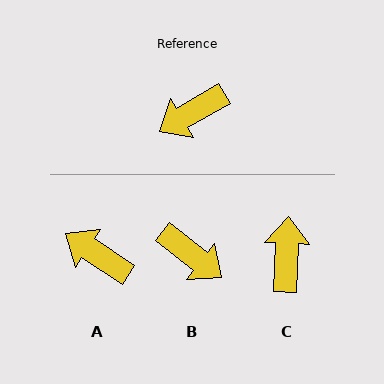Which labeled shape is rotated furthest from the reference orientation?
C, about 123 degrees away.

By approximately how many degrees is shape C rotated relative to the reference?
Approximately 123 degrees clockwise.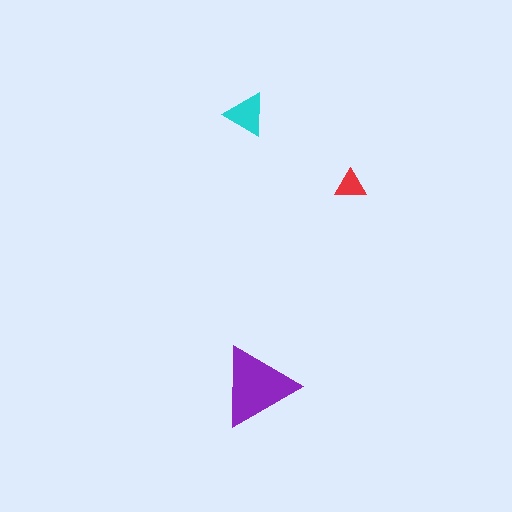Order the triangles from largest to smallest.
the purple one, the cyan one, the red one.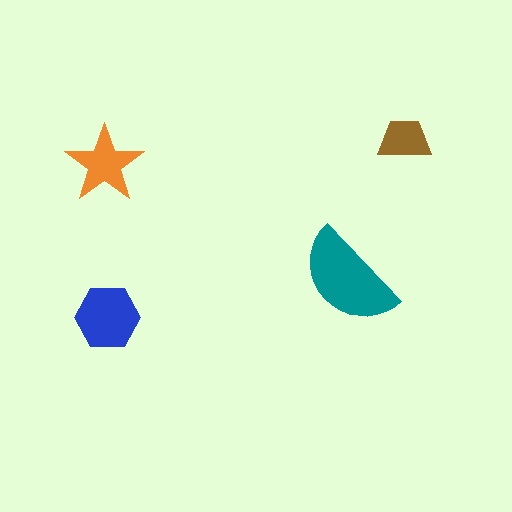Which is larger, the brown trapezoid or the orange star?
The orange star.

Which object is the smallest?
The brown trapezoid.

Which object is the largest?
The teal semicircle.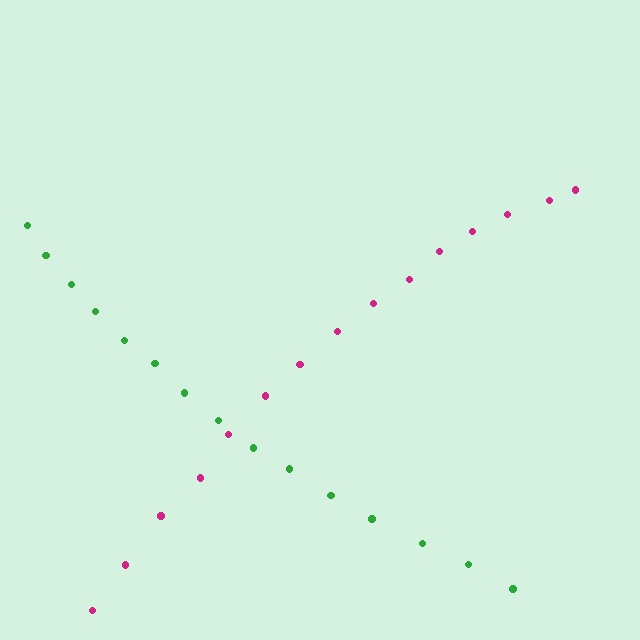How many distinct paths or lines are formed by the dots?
There are 2 distinct paths.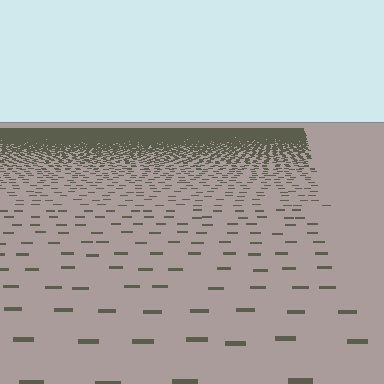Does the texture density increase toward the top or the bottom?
Density increases toward the top.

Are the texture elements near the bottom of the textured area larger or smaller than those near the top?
Larger. Near the bottom, elements are closer to the viewer and appear at a bigger on-screen size.